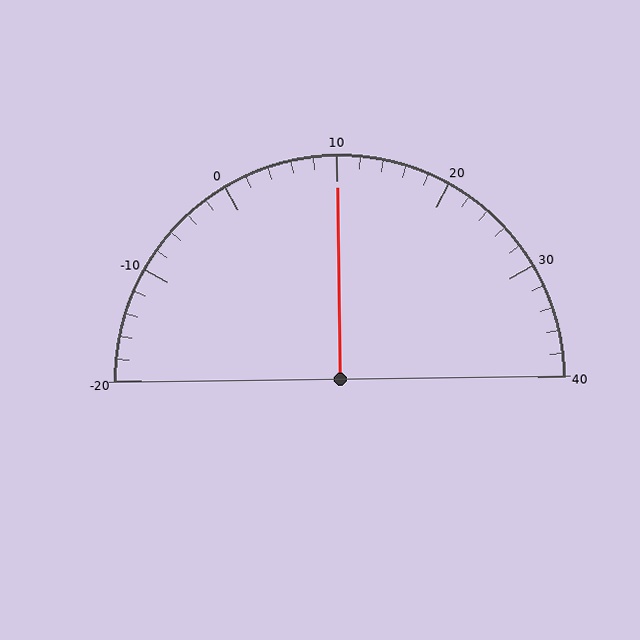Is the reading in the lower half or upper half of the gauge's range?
The reading is in the upper half of the range (-20 to 40).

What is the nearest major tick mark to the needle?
The nearest major tick mark is 10.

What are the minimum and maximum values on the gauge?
The gauge ranges from -20 to 40.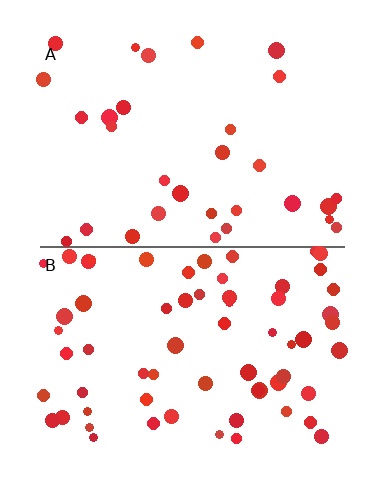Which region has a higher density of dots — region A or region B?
B (the bottom).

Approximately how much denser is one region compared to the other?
Approximately 2.1× — region B over region A.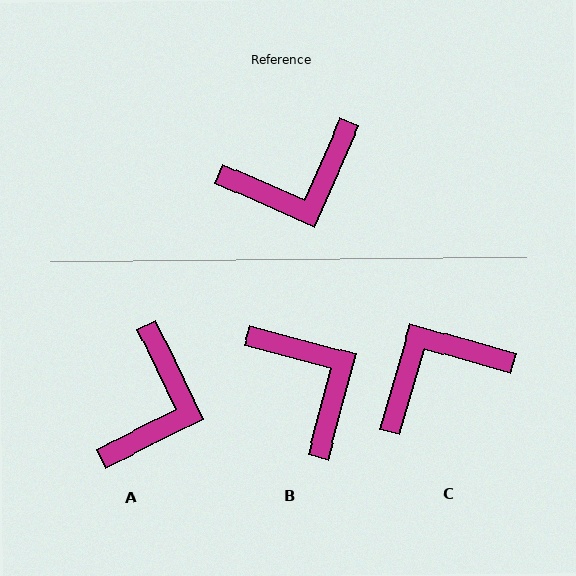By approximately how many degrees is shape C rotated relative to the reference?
Approximately 172 degrees clockwise.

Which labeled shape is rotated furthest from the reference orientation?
C, about 172 degrees away.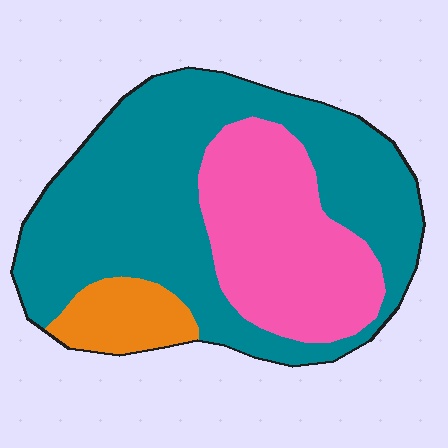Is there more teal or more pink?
Teal.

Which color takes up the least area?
Orange, at roughly 10%.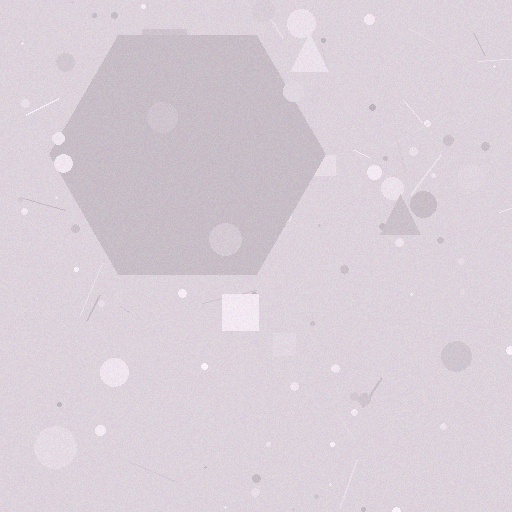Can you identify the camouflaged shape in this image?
The camouflaged shape is a hexagon.